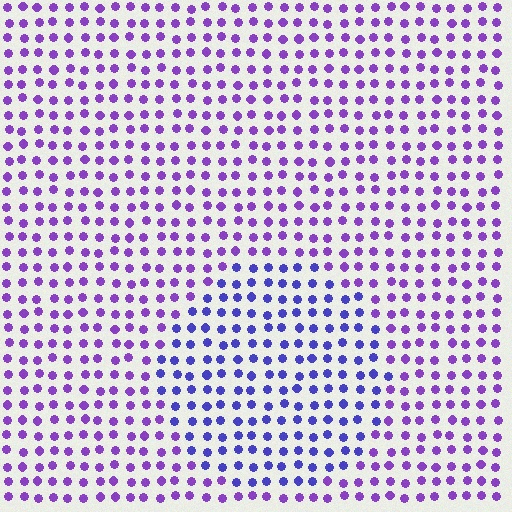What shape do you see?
I see a circle.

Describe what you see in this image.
The image is filled with small purple elements in a uniform arrangement. A circle-shaped region is visible where the elements are tinted to a slightly different hue, forming a subtle color boundary.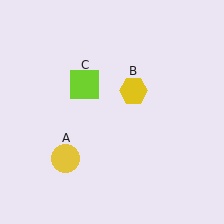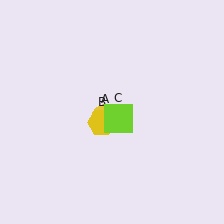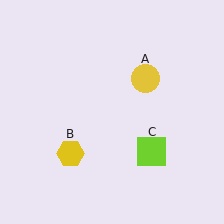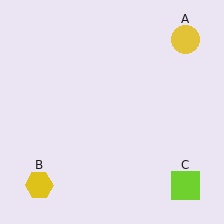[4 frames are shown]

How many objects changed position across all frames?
3 objects changed position: yellow circle (object A), yellow hexagon (object B), lime square (object C).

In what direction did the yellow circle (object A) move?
The yellow circle (object A) moved up and to the right.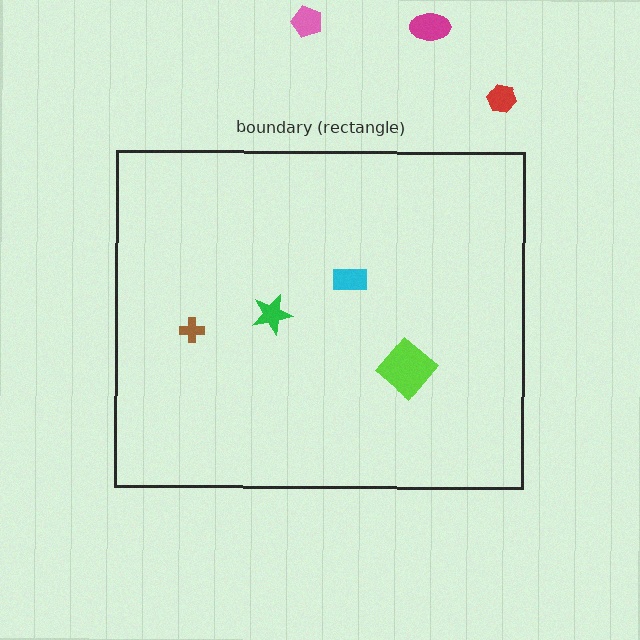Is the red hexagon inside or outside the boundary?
Outside.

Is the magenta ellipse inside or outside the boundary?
Outside.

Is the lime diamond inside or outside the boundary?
Inside.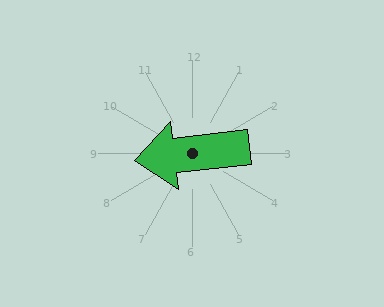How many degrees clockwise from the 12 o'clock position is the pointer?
Approximately 263 degrees.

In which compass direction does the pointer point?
West.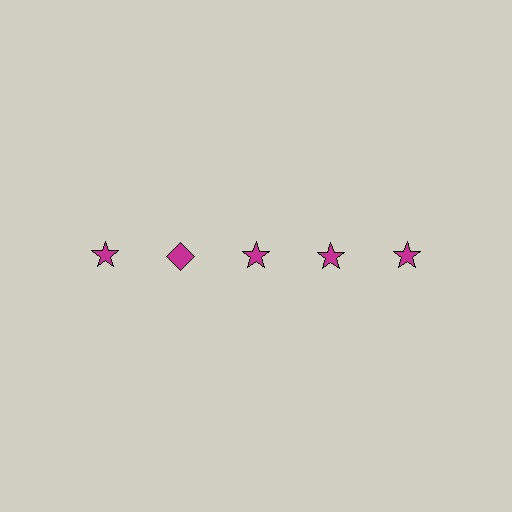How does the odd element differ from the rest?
It has a different shape: diamond instead of star.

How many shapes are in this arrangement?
There are 5 shapes arranged in a grid pattern.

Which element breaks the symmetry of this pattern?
The magenta diamond in the top row, second from left column breaks the symmetry. All other shapes are magenta stars.